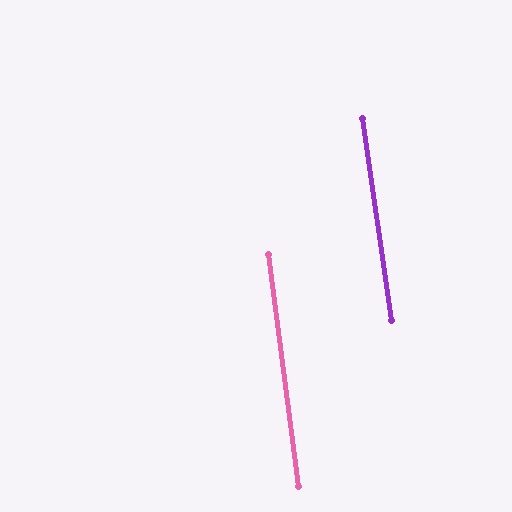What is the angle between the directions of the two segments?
Approximately 1 degree.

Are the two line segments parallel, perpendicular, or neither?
Parallel — their directions differ by only 0.7°.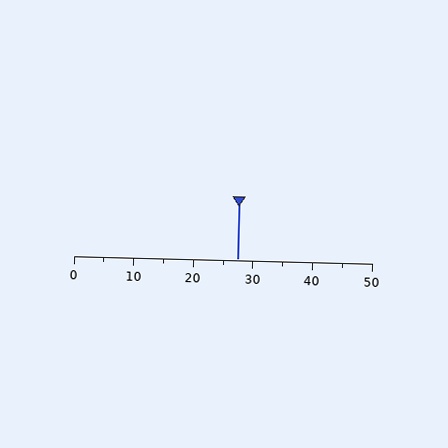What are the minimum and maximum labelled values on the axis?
The axis runs from 0 to 50.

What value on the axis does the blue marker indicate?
The marker indicates approximately 27.5.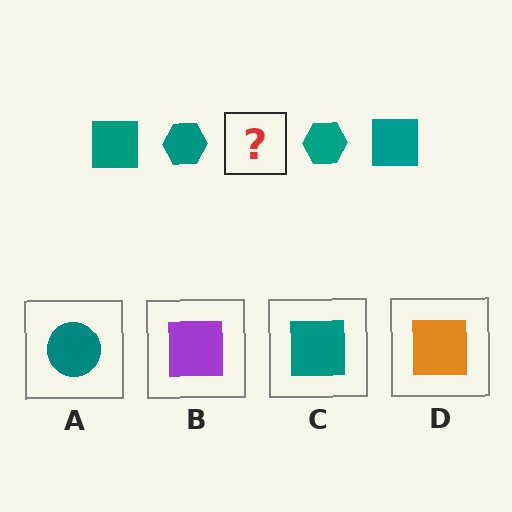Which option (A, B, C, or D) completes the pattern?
C.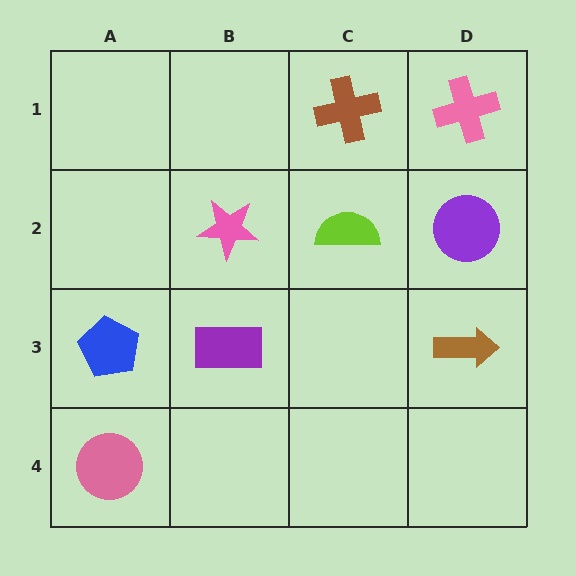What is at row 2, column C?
A lime semicircle.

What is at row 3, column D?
A brown arrow.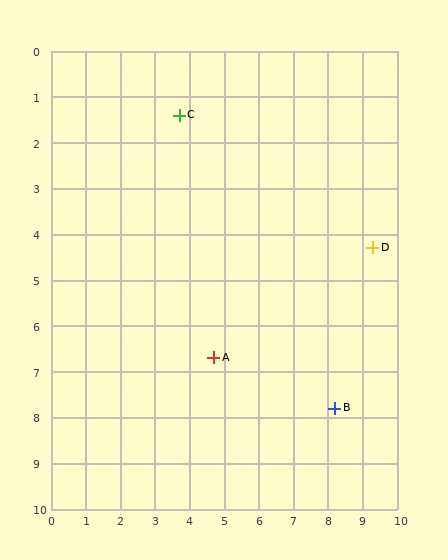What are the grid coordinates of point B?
Point B is at approximately (8.2, 7.8).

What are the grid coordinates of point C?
Point C is at approximately (3.7, 1.4).